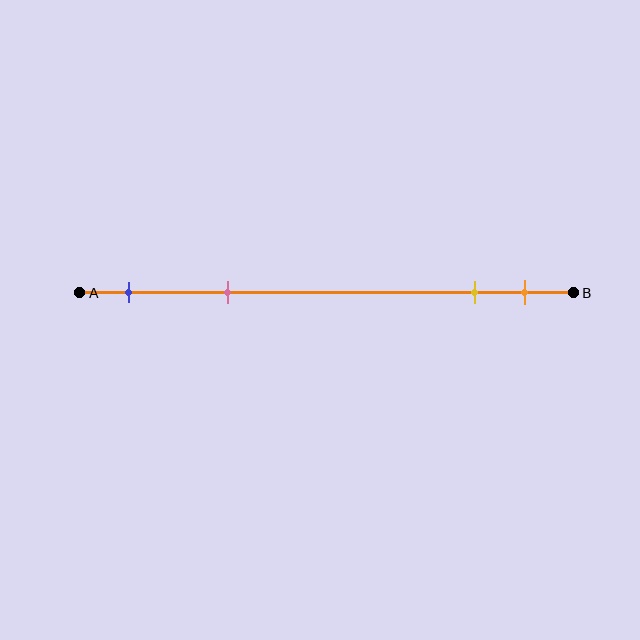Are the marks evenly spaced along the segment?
No, the marks are not evenly spaced.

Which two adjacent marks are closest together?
The yellow and orange marks are the closest adjacent pair.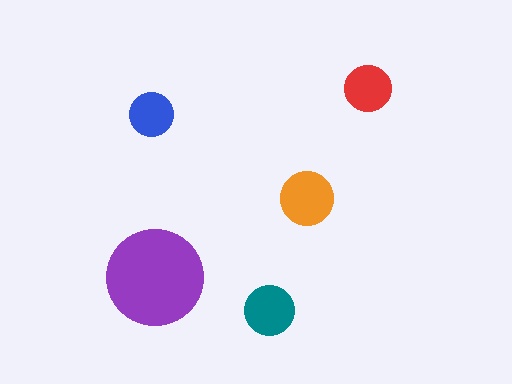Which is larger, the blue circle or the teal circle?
The teal one.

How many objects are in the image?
There are 5 objects in the image.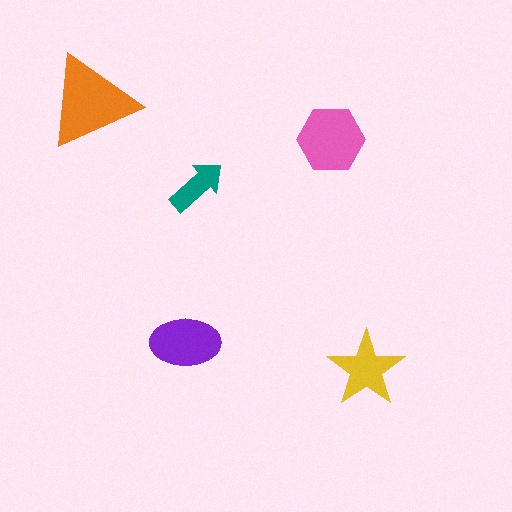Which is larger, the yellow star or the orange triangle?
The orange triangle.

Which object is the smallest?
The teal arrow.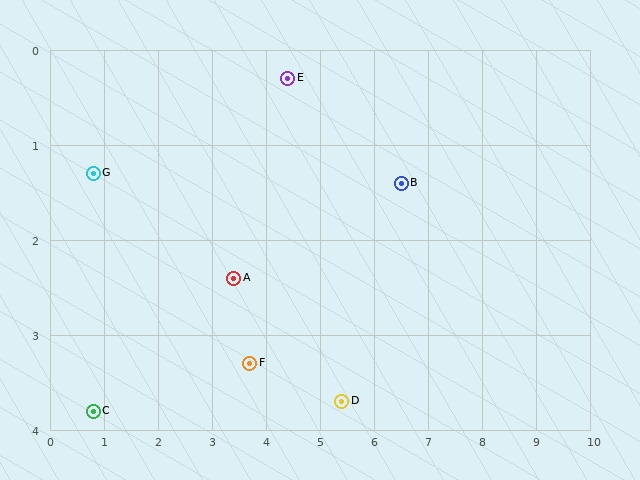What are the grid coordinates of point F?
Point F is at approximately (3.7, 3.3).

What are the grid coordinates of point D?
Point D is at approximately (5.4, 3.7).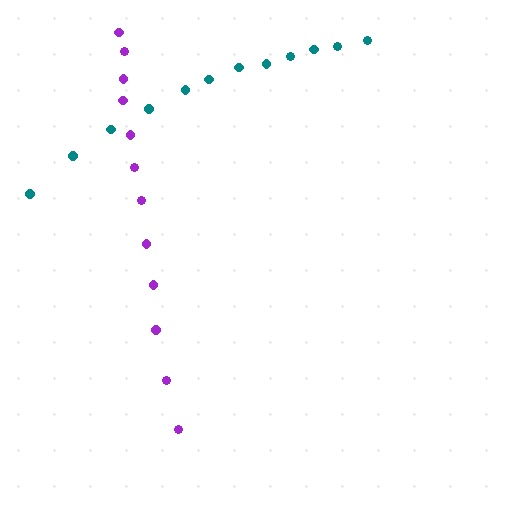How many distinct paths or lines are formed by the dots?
There are 2 distinct paths.